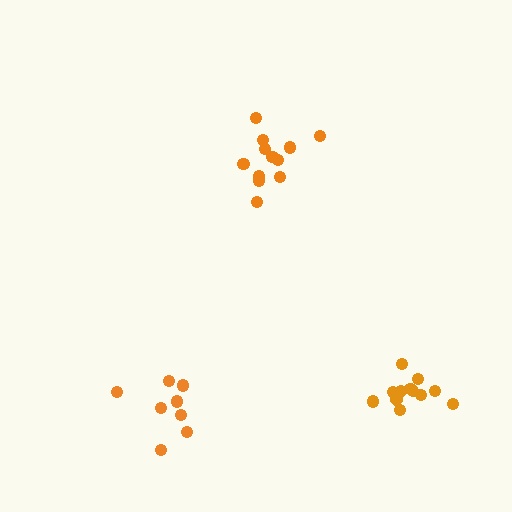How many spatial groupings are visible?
There are 3 spatial groupings.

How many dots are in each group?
Group 1: 12 dots, Group 2: 13 dots, Group 3: 8 dots (33 total).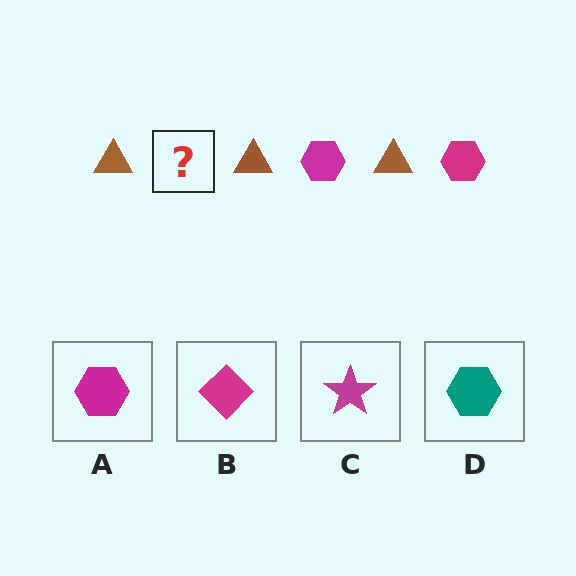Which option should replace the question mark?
Option A.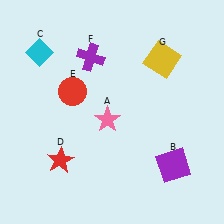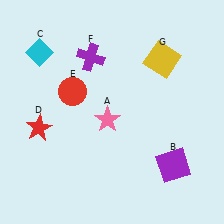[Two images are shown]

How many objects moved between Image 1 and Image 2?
1 object moved between the two images.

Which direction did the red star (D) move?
The red star (D) moved up.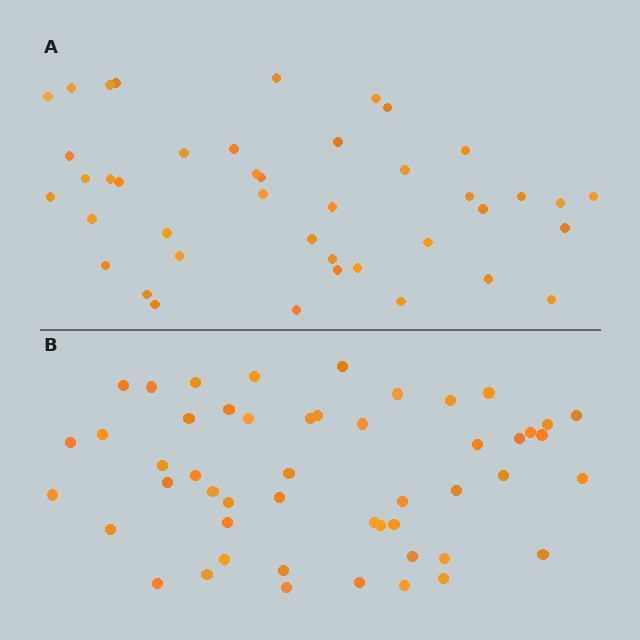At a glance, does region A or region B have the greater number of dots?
Region B (the bottom region) has more dots.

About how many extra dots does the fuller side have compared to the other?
Region B has roughly 8 or so more dots than region A.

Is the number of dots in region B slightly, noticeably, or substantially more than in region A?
Region B has only slightly more — the two regions are fairly close. The ratio is roughly 1.2 to 1.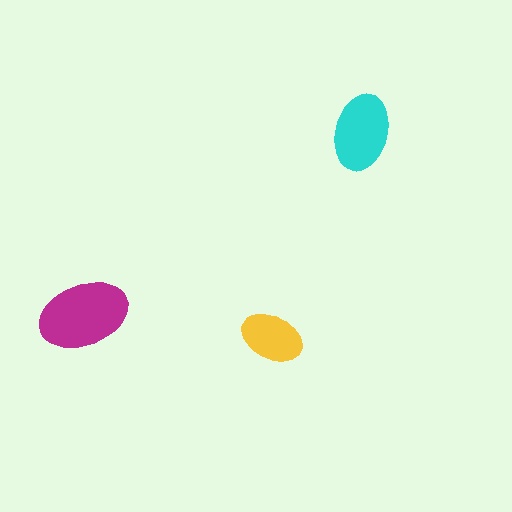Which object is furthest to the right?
The cyan ellipse is rightmost.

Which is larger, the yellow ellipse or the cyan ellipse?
The cyan one.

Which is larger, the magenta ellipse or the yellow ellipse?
The magenta one.